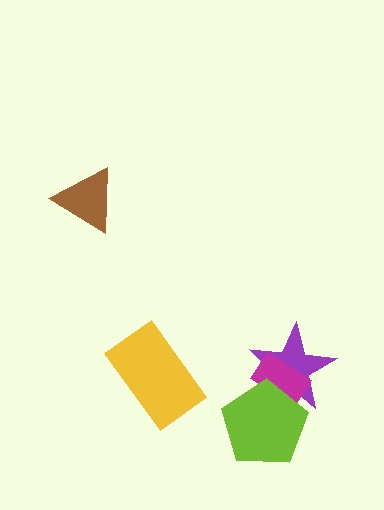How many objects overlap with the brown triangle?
0 objects overlap with the brown triangle.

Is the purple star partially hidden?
Yes, it is partially covered by another shape.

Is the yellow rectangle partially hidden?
No, no other shape covers it.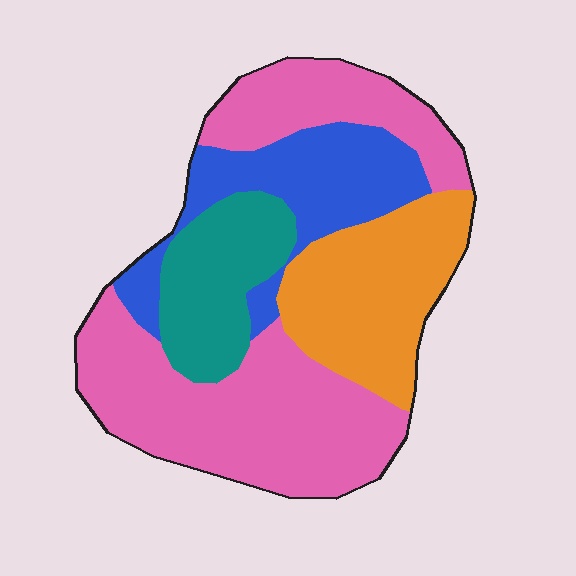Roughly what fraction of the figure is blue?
Blue takes up about one fifth (1/5) of the figure.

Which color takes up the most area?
Pink, at roughly 45%.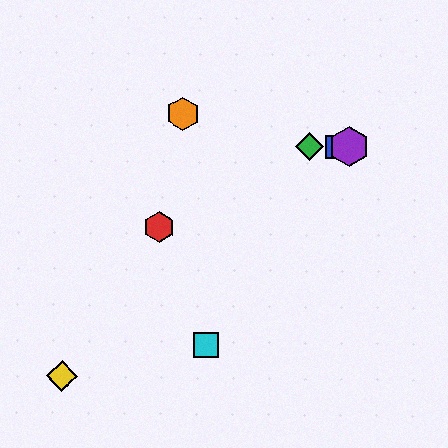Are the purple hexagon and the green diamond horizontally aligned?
Yes, both are at y≈147.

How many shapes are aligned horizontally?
3 shapes (the blue square, the green diamond, the purple hexagon) are aligned horizontally.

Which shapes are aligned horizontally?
The blue square, the green diamond, the purple hexagon are aligned horizontally.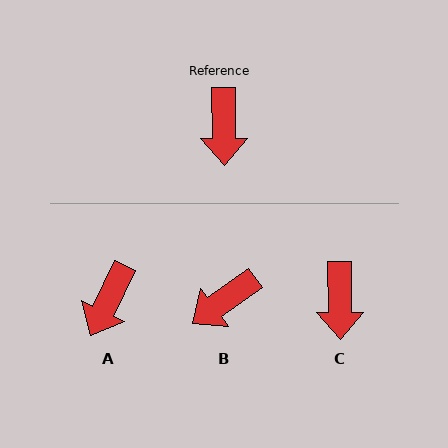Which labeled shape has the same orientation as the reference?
C.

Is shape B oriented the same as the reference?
No, it is off by about 55 degrees.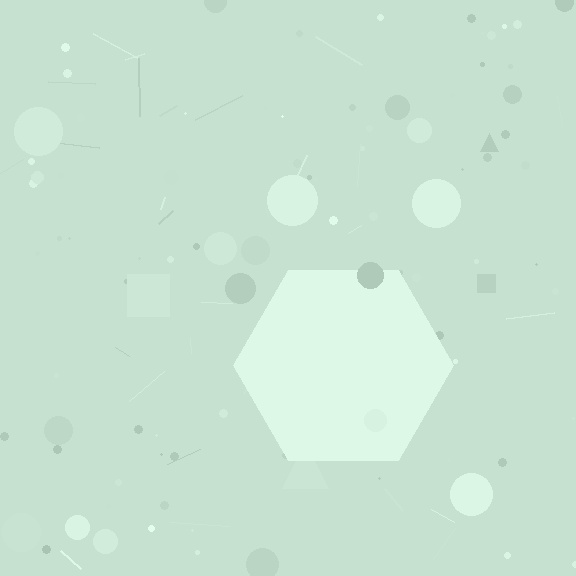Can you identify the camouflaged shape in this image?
The camouflaged shape is a hexagon.